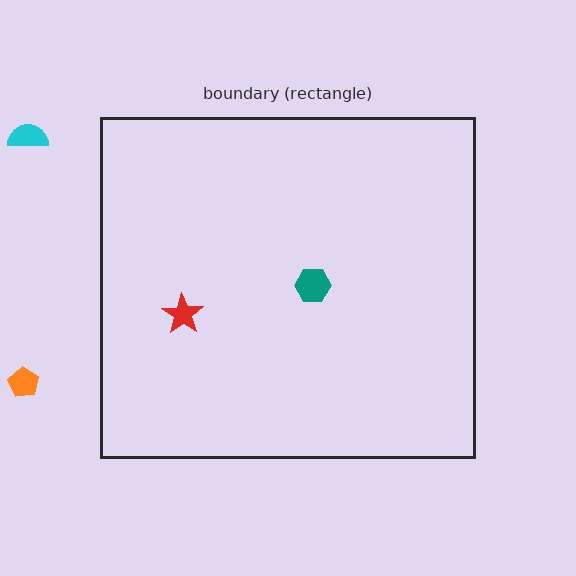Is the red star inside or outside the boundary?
Inside.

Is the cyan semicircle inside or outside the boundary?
Outside.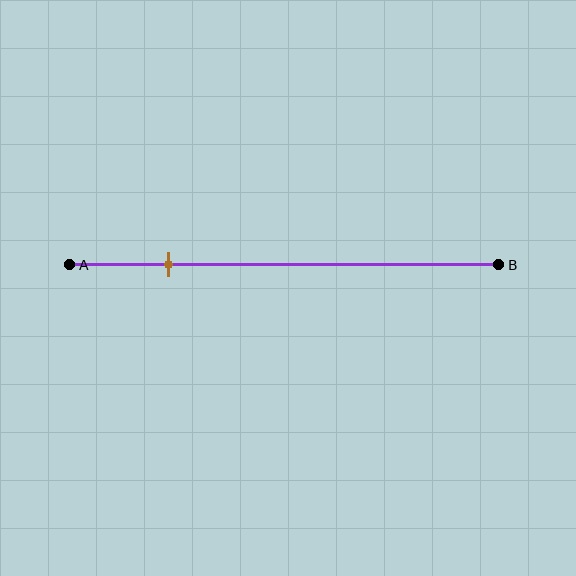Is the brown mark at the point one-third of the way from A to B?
No, the mark is at about 25% from A, not at the 33% one-third point.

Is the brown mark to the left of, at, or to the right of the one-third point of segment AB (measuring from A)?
The brown mark is to the left of the one-third point of segment AB.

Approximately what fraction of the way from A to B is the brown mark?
The brown mark is approximately 25% of the way from A to B.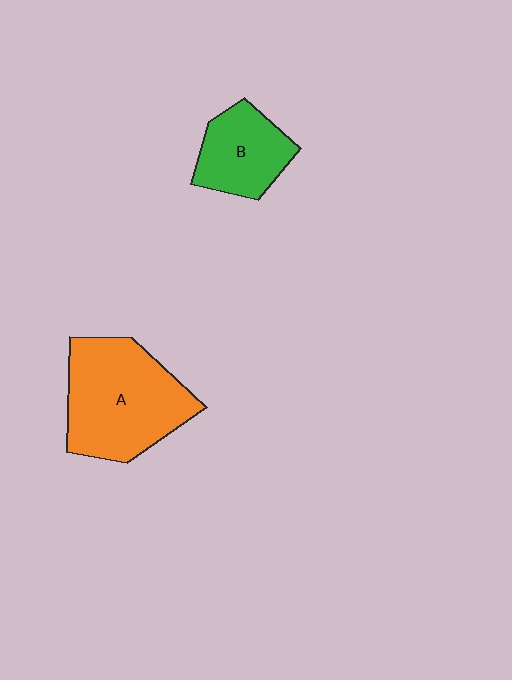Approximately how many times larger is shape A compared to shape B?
Approximately 1.8 times.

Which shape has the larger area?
Shape A (orange).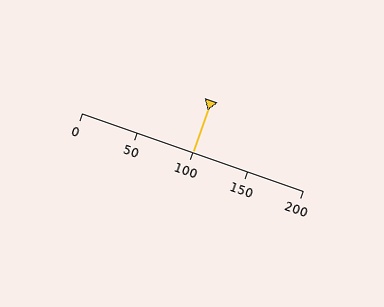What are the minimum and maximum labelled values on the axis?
The axis runs from 0 to 200.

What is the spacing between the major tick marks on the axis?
The major ticks are spaced 50 apart.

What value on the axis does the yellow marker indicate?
The marker indicates approximately 100.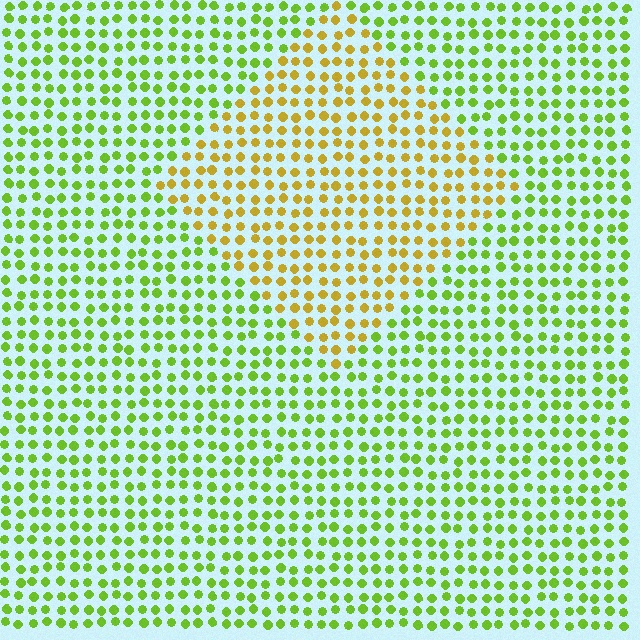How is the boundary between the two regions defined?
The boundary is defined purely by a slight shift in hue (about 44 degrees). Spacing, size, and orientation are identical on both sides.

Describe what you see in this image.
The image is filled with small lime elements in a uniform arrangement. A diamond-shaped region is visible where the elements are tinted to a slightly different hue, forming a subtle color boundary.